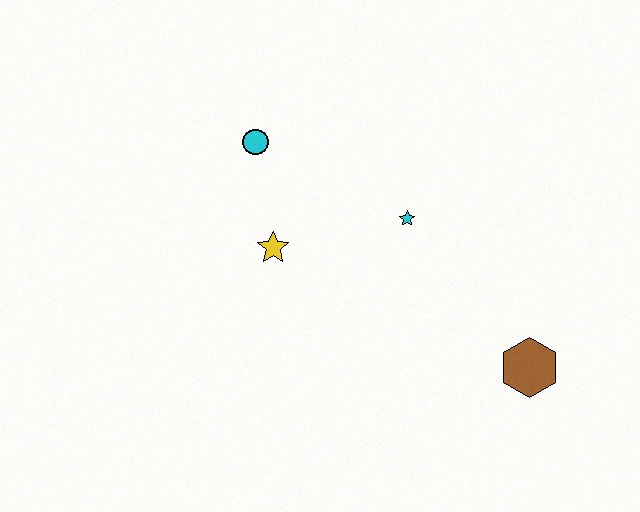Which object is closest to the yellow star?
The cyan circle is closest to the yellow star.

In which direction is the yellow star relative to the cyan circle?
The yellow star is below the cyan circle.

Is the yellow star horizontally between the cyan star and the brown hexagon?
No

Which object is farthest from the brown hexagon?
The cyan circle is farthest from the brown hexagon.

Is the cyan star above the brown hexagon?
Yes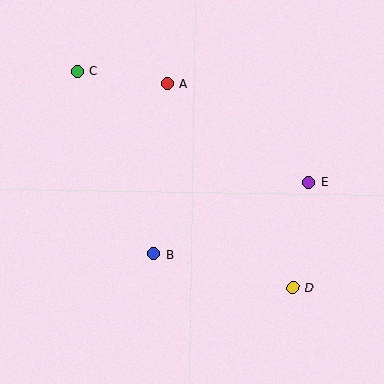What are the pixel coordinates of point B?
Point B is at (154, 254).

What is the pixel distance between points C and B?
The distance between C and B is 198 pixels.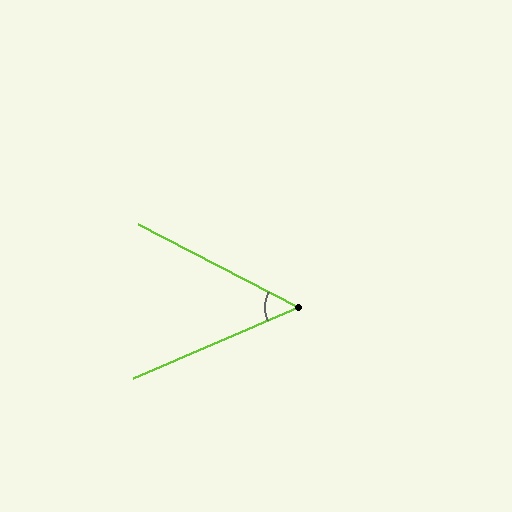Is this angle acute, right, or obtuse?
It is acute.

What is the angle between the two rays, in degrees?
Approximately 51 degrees.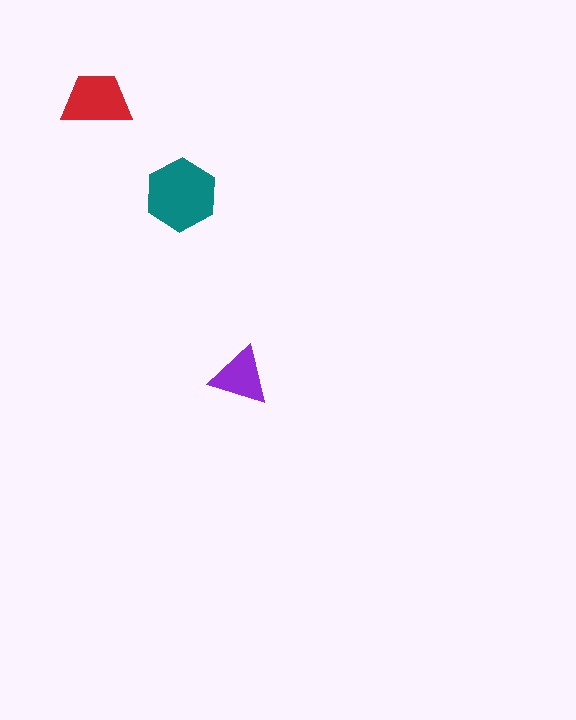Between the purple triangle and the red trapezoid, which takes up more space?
The red trapezoid.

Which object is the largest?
The teal hexagon.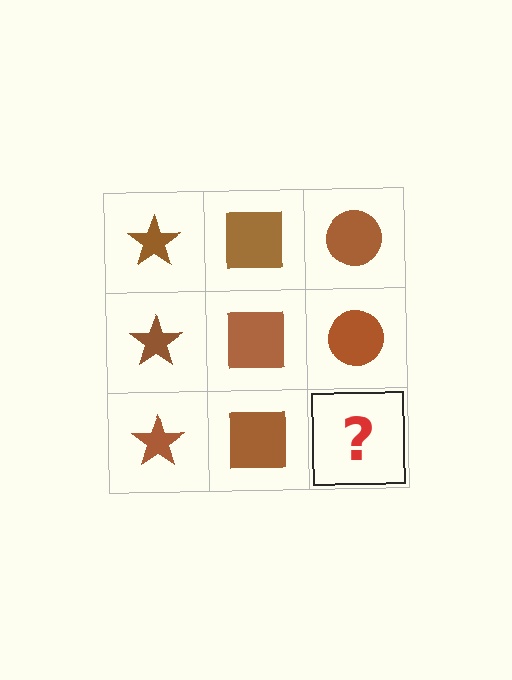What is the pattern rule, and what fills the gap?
The rule is that each column has a consistent shape. The gap should be filled with a brown circle.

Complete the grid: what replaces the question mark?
The question mark should be replaced with a brown circle.